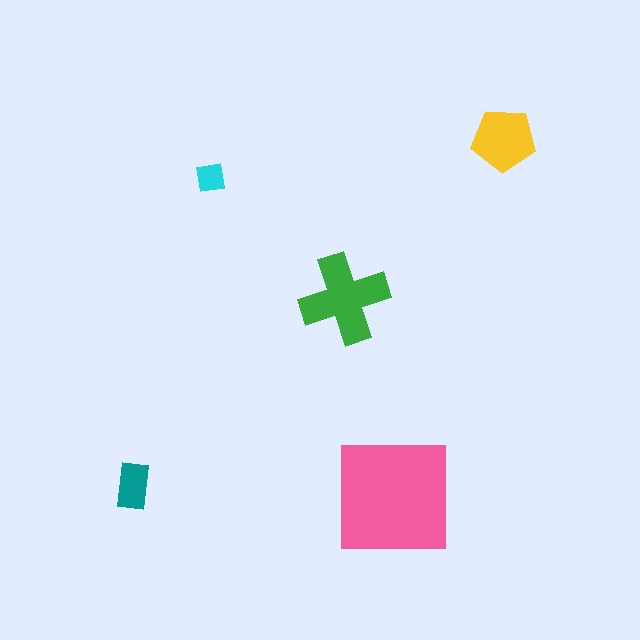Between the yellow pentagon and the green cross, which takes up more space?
The green cross.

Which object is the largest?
The pink square.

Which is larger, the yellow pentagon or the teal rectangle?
The yellow pentagon.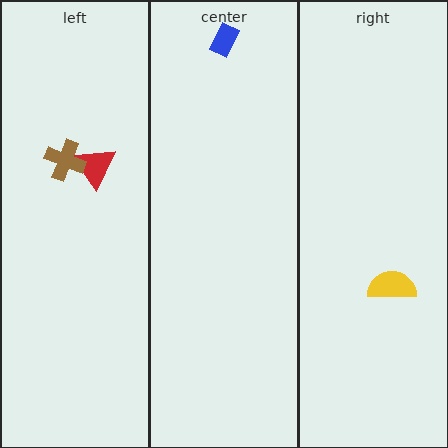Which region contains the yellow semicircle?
The right region.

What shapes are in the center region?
The blue rectangle.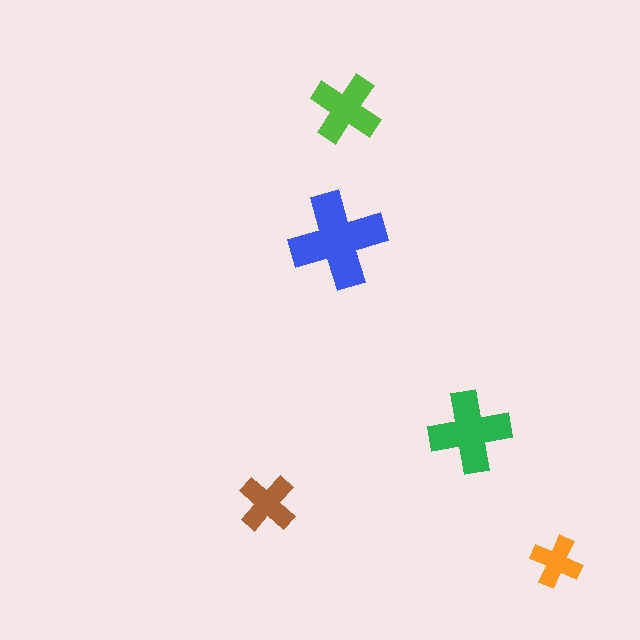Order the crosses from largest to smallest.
the blue one, the green one, the lime one, the brown one, the orange one.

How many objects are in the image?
There are 5 objects in the image.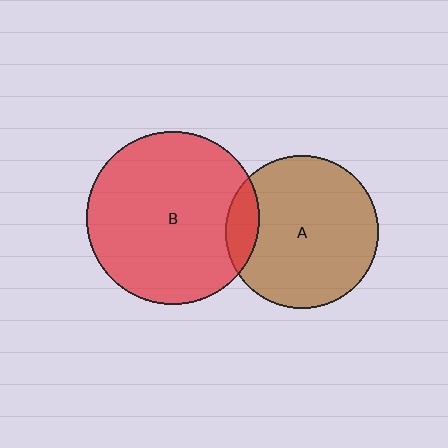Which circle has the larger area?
Circle B (red).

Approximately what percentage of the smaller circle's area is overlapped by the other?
Approximately 10%.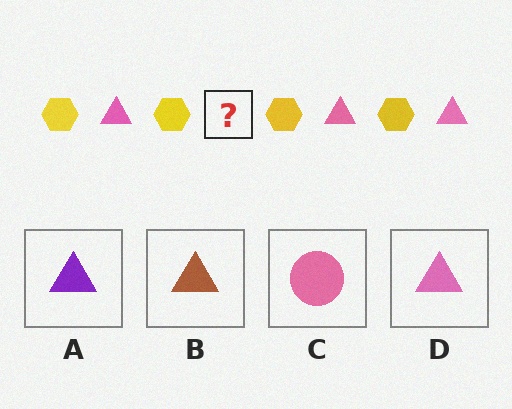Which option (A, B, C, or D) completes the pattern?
D.